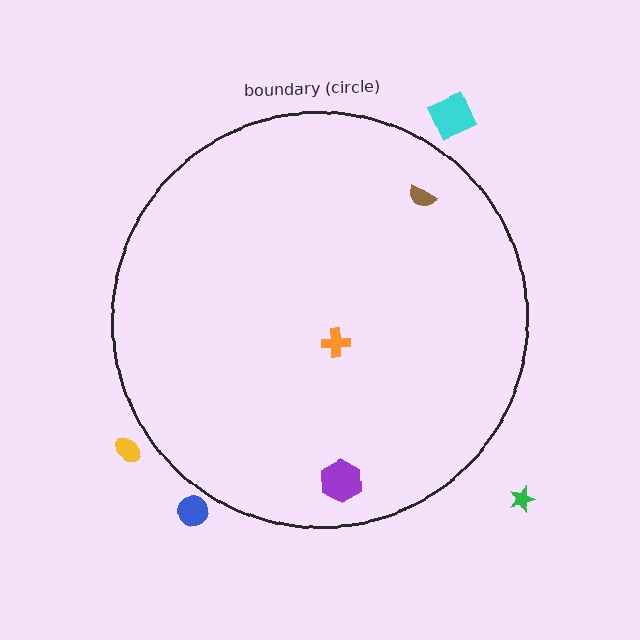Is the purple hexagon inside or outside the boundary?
Inside.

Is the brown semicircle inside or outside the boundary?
Inside.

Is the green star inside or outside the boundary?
Outside.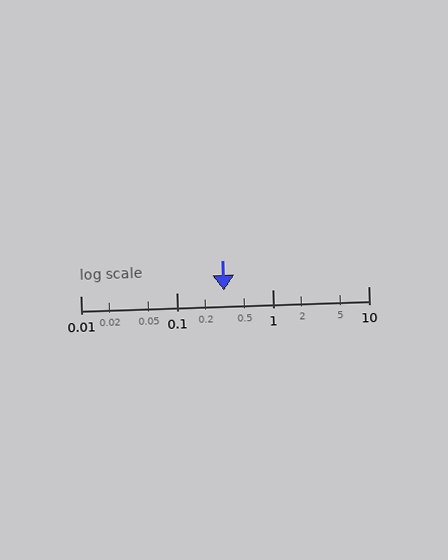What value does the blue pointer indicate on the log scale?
The pointer indicates approximately 0.31.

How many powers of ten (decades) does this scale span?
The scale spans 3 decades, from 0.01 to 10.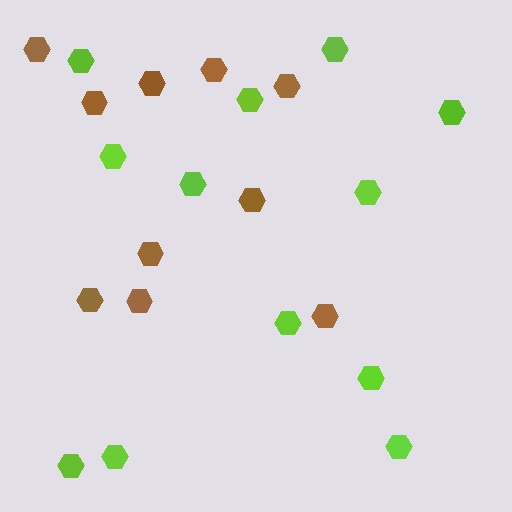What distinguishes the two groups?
There are 2 groups: one group of brown hexagons (10) and one group of lime hexagons (12).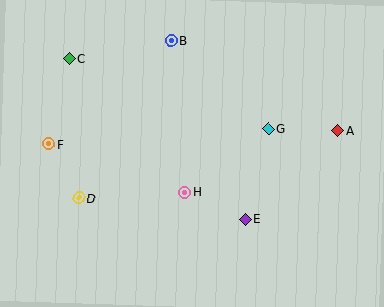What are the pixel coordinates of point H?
Point H is at (185, 192).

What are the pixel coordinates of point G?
Point G is at (268, 129).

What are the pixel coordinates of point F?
Point F is at (49, 144).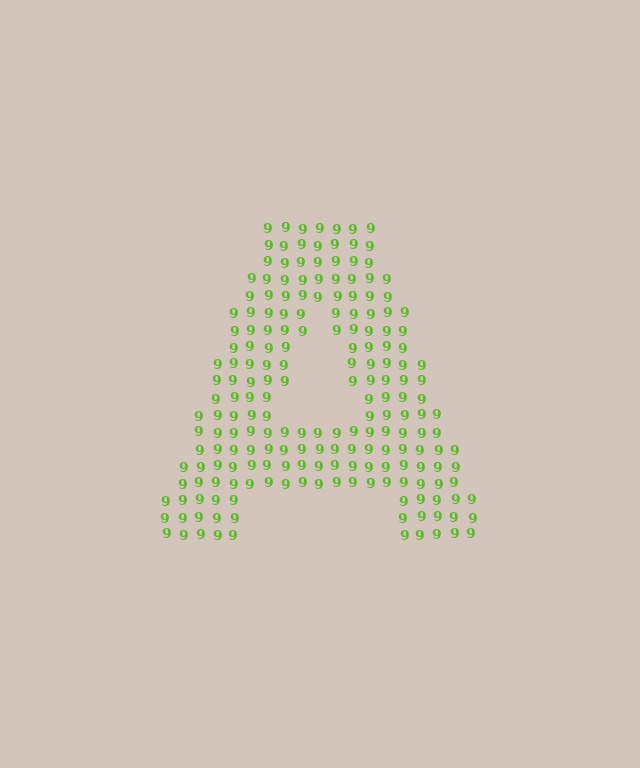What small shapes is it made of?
It is made of small digit 9's.